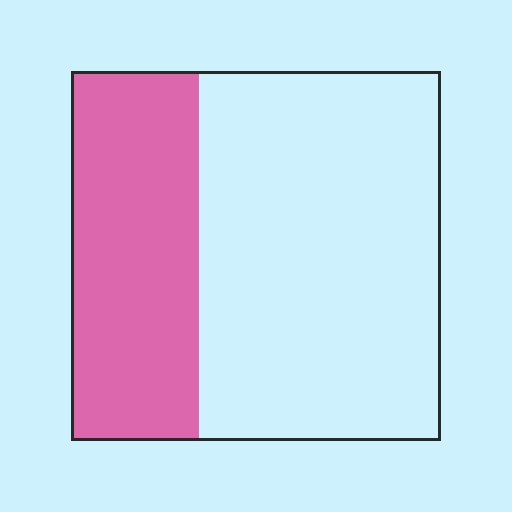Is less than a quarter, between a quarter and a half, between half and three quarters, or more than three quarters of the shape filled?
Between a quarter and a half.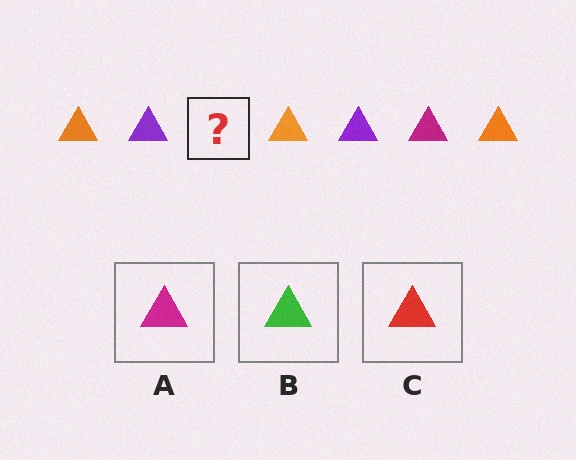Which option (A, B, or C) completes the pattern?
A.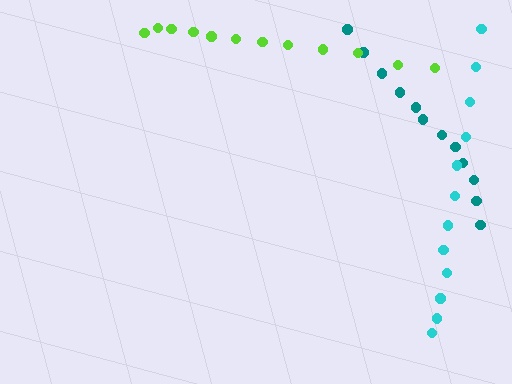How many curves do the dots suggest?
There are 3 distinct paths.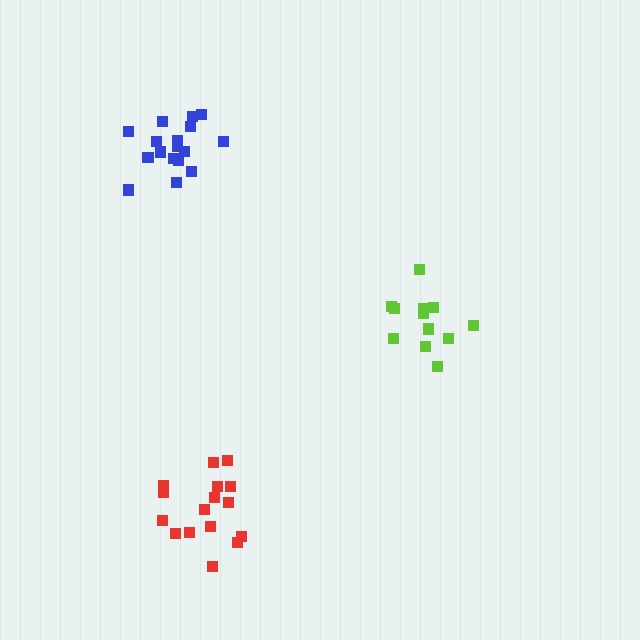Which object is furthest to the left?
The blue cluster is leftmost.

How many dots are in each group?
Group 1: 12 dots, Group 2: 16 dots, Group 3: 17 dots (45 total).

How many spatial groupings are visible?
There are 3 spatial groupings.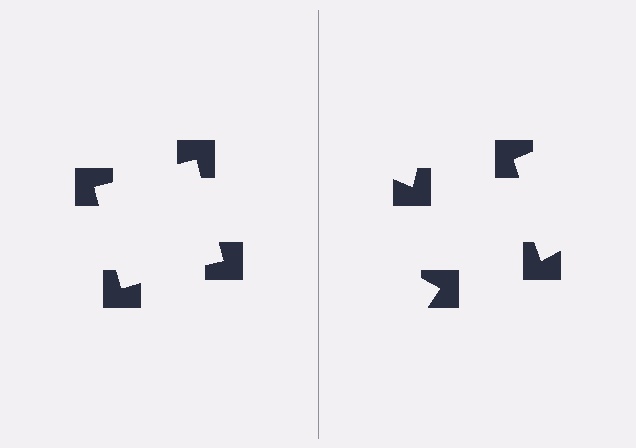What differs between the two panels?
The notched squares are positioned identically on both sides; only the wedge orientations differ. On the left they align to a square; on the right they are misaligned.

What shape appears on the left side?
An illusory square.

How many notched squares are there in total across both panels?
8 — 4 on each side.